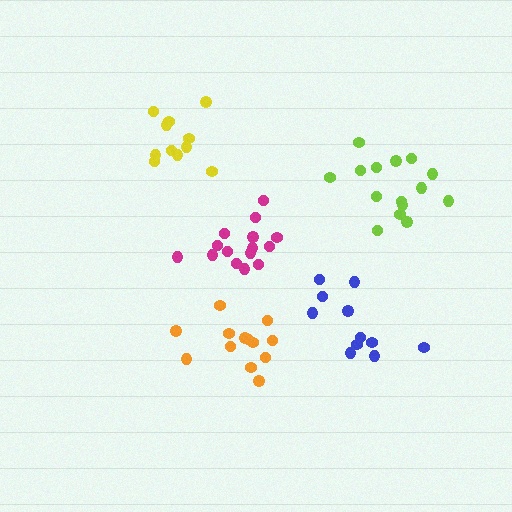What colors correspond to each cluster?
The clusters are colored: orange, magenta, yellow, lime, blue.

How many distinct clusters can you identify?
There are 5 distinct clusters.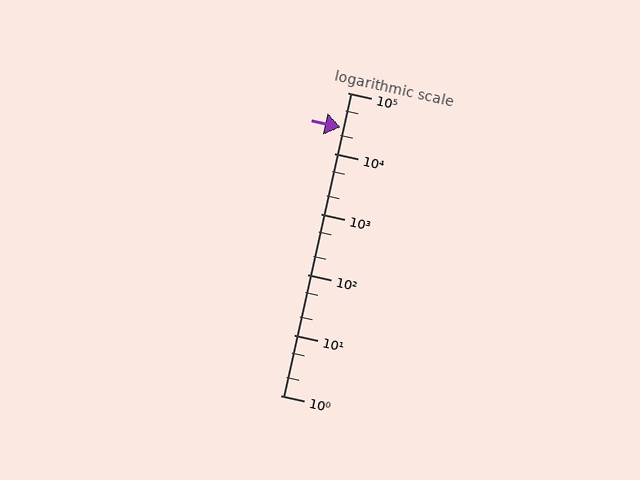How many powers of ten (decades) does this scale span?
The scale spans 5 decades, from 1 to 100000.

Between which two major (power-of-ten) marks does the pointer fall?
The pointer is between 10000 and 100000.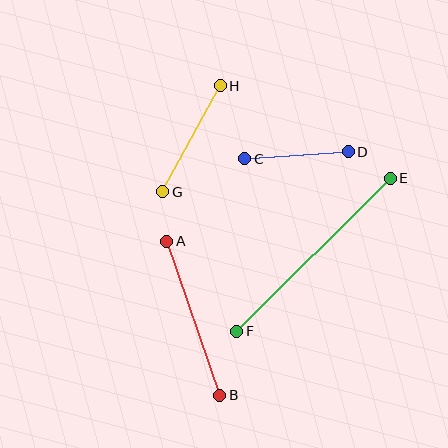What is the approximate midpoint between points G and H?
The midpoint is at approximately (192, 139) pixels.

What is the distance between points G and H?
The distance is approximately 120 pixels.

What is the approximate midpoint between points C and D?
The midpoint is at approximately (296, 155) pixels.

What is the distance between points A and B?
The distance is approximately 163 pixels.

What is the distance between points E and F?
The distance is approximately 217 pixels.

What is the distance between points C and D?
The distance is approximately 104 pixels.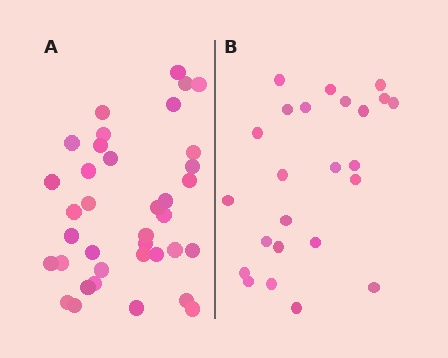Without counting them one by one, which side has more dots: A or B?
Region A (the left region) has more dots.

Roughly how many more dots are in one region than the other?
Region A has approximately 15 more dots than region B.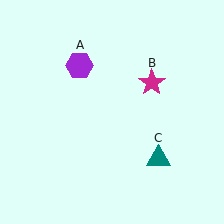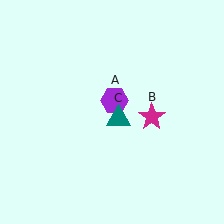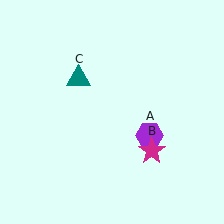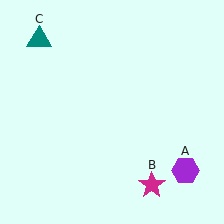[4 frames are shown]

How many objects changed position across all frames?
3 objects changed position: purple hexagon (object A), magenta star (object B), teal triangle (object C).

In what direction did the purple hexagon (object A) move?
The purple hexagon (object A) moved down and to the right.